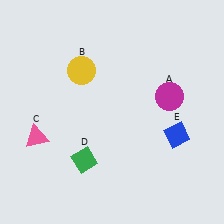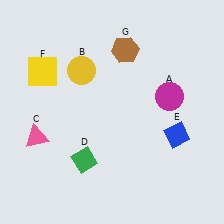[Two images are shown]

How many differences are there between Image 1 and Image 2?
There are 2 differences between the two images.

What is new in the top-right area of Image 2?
A brown hexagon (G) was added in the top-right area of Image 2.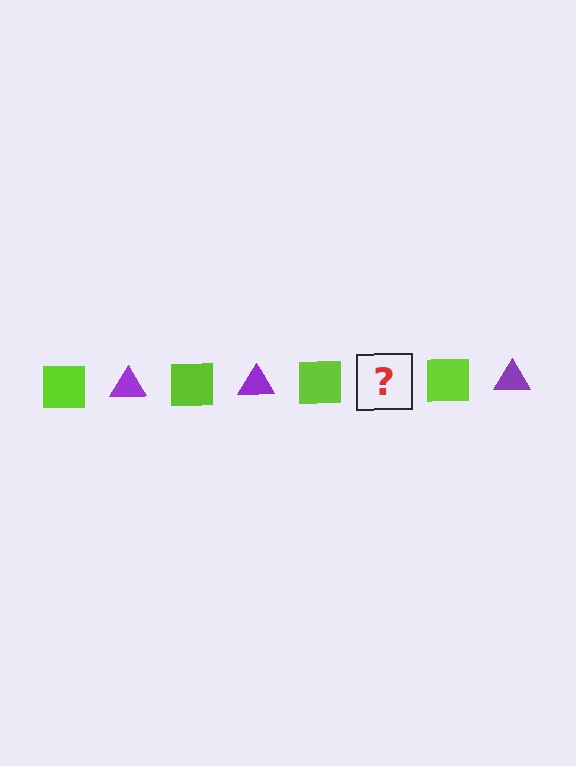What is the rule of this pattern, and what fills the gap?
The rule is that the pattern alternates between lime square and purple triangle. The gap should be filled with a purple triangle.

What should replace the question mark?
The question mark should be replaced with a purple triangle.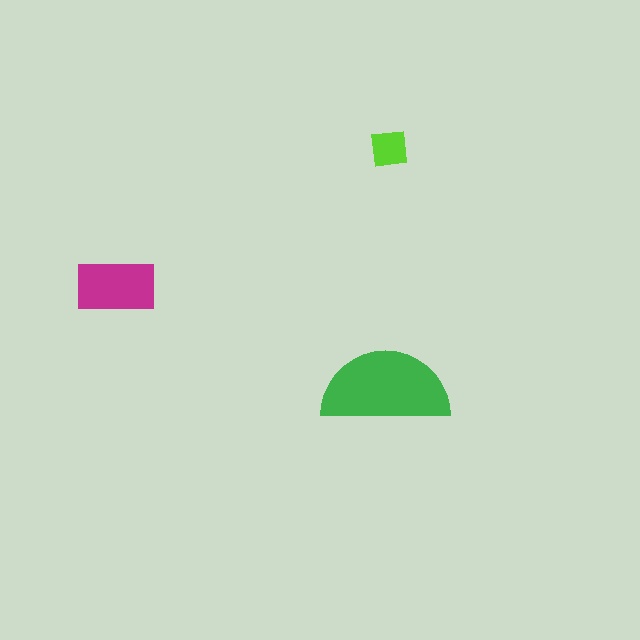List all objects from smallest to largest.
The lime square, the magenta rectangle, the green semicircle.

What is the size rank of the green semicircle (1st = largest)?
1st.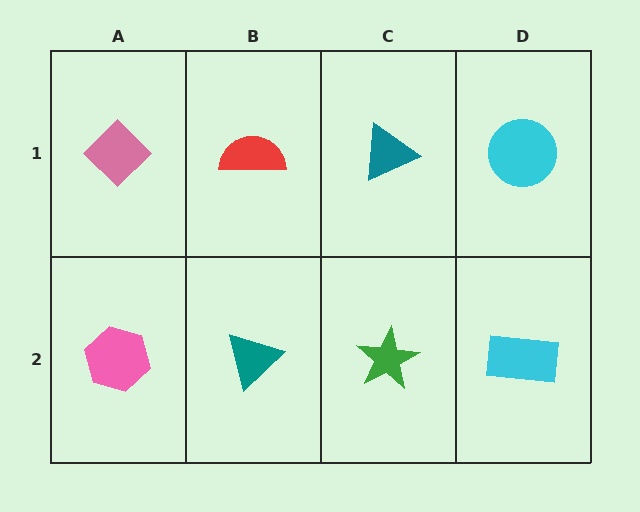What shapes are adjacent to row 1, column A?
A pink hexagon (row 2, column A), a red semicircle (row 1, column B).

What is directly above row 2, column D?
A cyan circle.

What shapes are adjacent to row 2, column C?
A teal triangle (row 1, column C), a teal triangle (row 2, column B), a cyan rectangle (row 2, column D).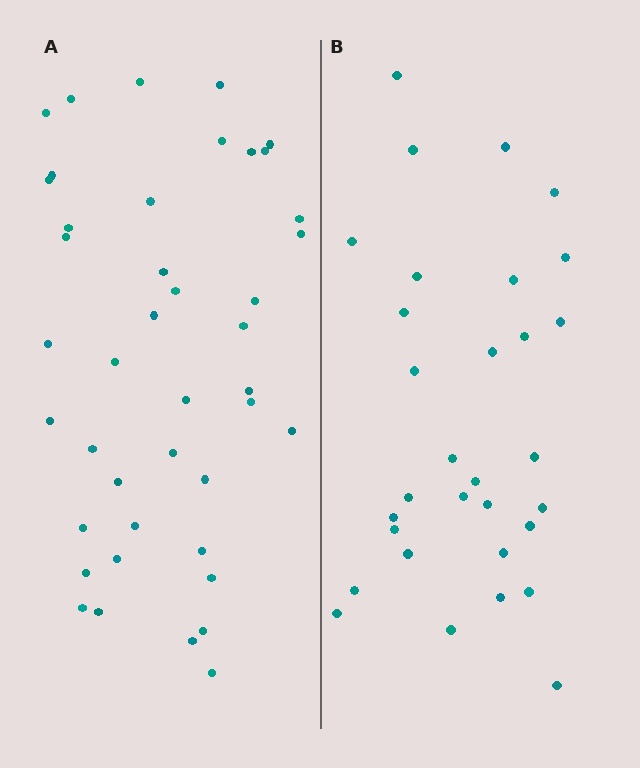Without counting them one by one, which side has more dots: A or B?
Region A (the left region) has more dots.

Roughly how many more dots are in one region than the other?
Region A has roughly 12 or so more dots than region B.